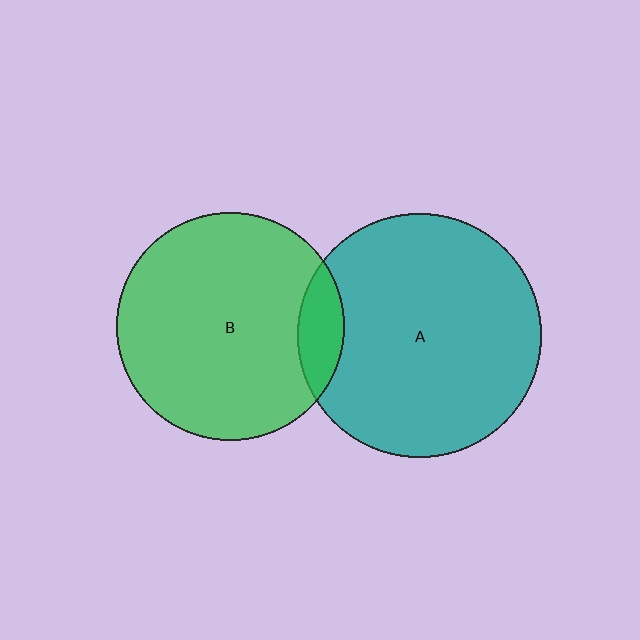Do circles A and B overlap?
Yes.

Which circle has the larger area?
Circle A (teal).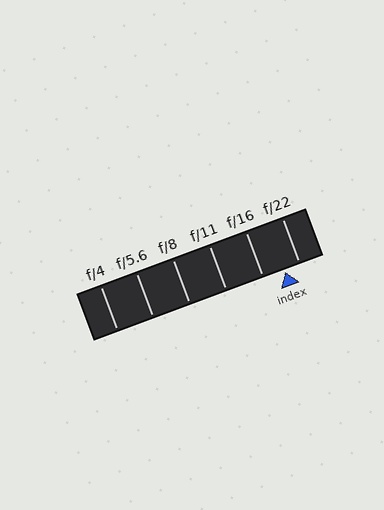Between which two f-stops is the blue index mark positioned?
The index mark is between f/16 and f/22.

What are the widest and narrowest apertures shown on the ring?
The widest aperture shown is f/4 and the narrowest is f/22.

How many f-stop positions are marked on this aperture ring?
There are 6 f-stop positions marked.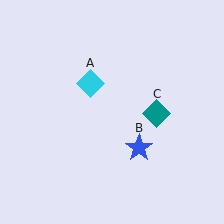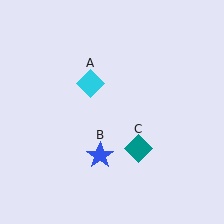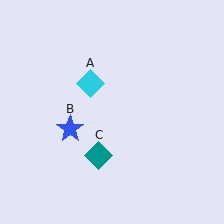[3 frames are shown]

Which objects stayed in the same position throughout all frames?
Cyan diamond (object A) remained stationary.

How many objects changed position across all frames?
2 objects changed position: blue star (object B), teal diamond (object C).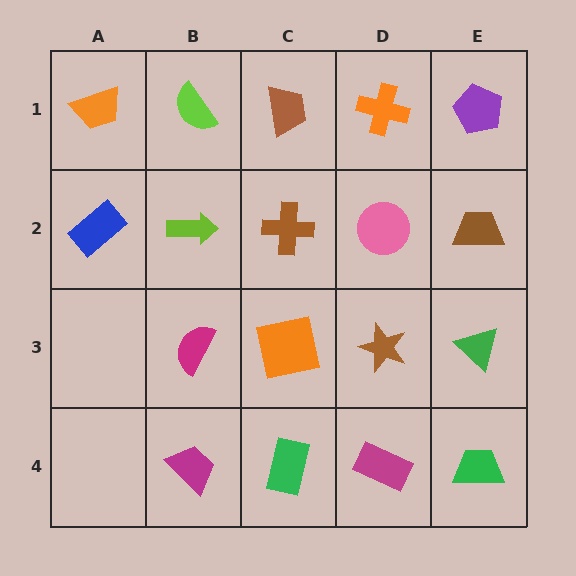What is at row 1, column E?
A purple pentagon.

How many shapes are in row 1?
5 shapes.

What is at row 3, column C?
An orange square.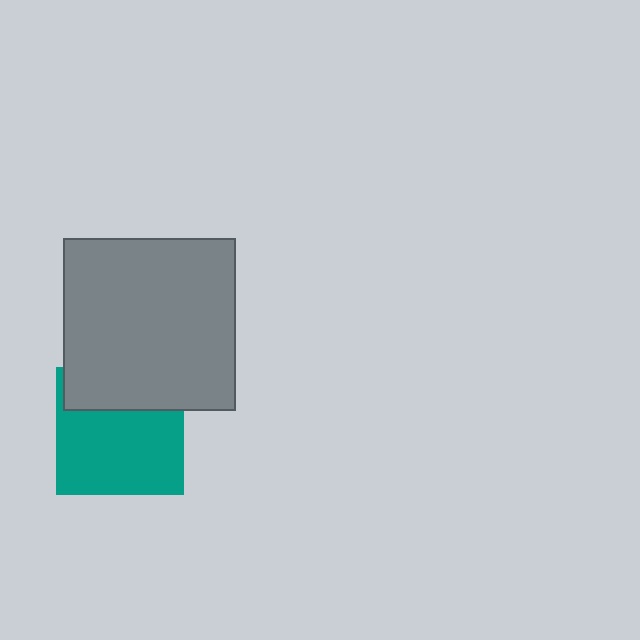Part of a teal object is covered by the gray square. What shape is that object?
It is a square.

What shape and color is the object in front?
The object in front is a gray square.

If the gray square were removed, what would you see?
You would see the complete teal square.